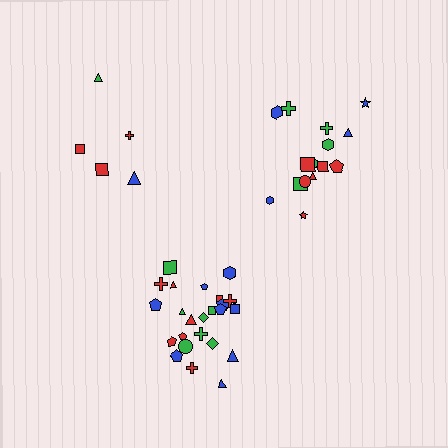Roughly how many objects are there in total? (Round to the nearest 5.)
Roughly 45 objects in total.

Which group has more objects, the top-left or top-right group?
The top-right group.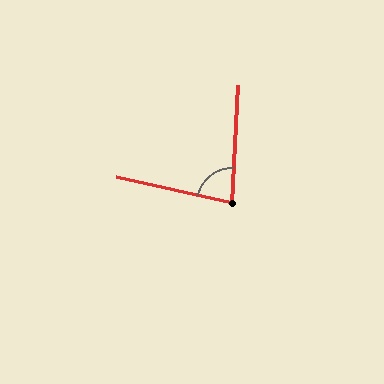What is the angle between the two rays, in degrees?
Approximately 80 degrees.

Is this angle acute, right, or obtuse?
It is acute.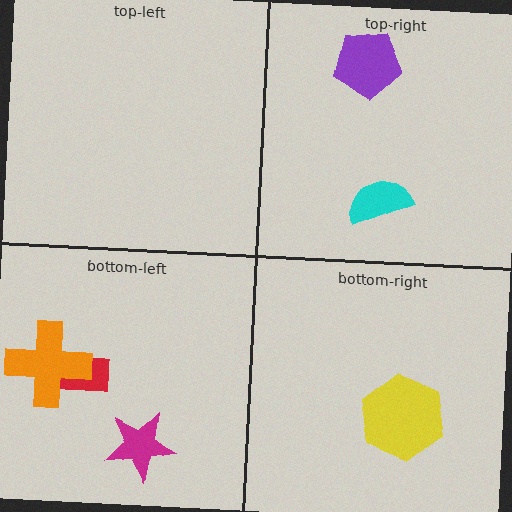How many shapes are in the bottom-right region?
1.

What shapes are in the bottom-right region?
The yellow hexagon.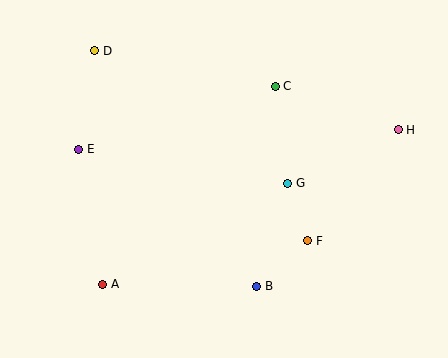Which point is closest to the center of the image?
Point G at (288, 183) is closest to the center.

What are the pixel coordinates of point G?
Point G is at (288, 183).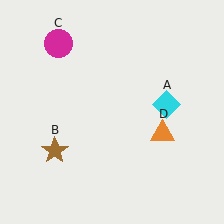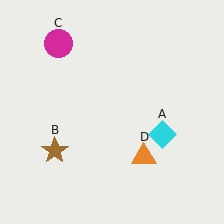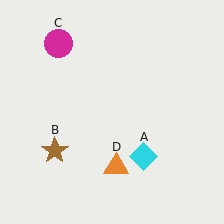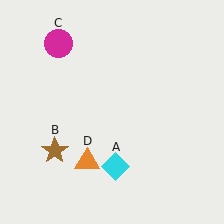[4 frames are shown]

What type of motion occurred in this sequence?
The cyan diamond (object A), orange triangle (object D) rotated clockwise around the center of the scene.